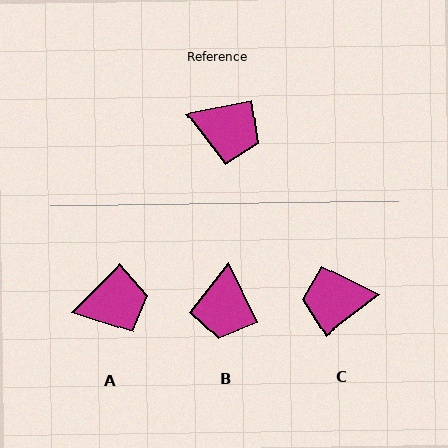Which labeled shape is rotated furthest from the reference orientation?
C, about 154 degrees away.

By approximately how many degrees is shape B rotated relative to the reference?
Approximately 76 degrees clockwise.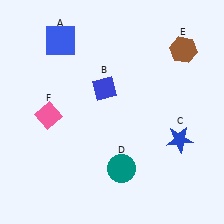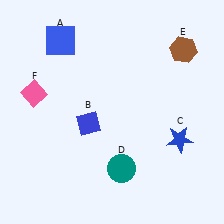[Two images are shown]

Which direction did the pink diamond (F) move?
The pink diamond (F) moved up.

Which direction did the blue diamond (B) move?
The blue diamond (B) moved down.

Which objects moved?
The objects that moved are: the blue diamond (B), the pink diamond (F).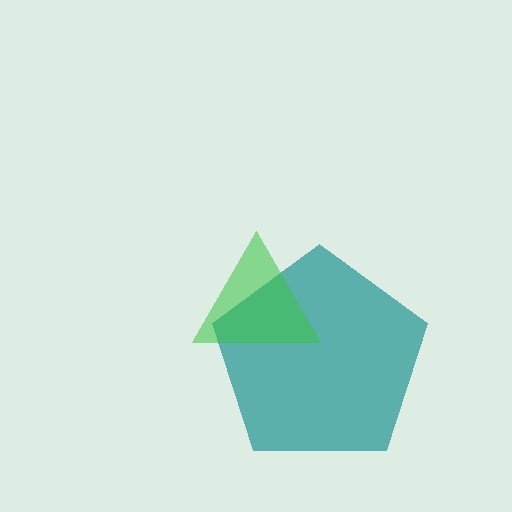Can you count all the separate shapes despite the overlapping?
Yes, there are 2 separate shapes.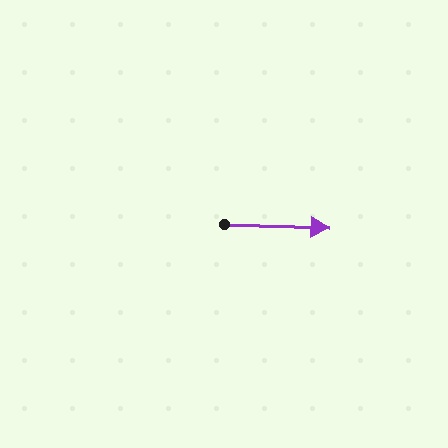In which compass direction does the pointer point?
East.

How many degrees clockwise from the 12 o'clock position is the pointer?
Approximately 92 degrees.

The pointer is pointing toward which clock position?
Roughly 3 o'clock.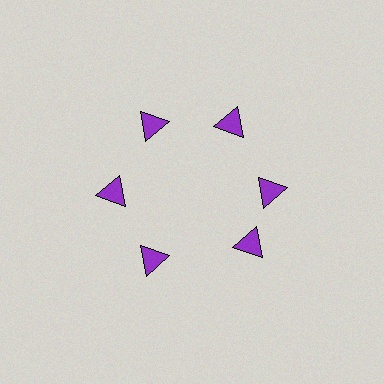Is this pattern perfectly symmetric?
No. The 6 purple triangles are arranged in a ring, but one element near the 5 o'clock position is rotated out of alignment along the ring, breaking the 6-fold rotational symmetry.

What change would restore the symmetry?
The symmetry would be restored by rotating it back into even spacing with its neighbors so that all 6 triangles sit at equal angles and equal distance from the center.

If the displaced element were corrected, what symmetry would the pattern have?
It would have 6-fold rotational symmetry — the pattern would map onto itself every 60 degrees.